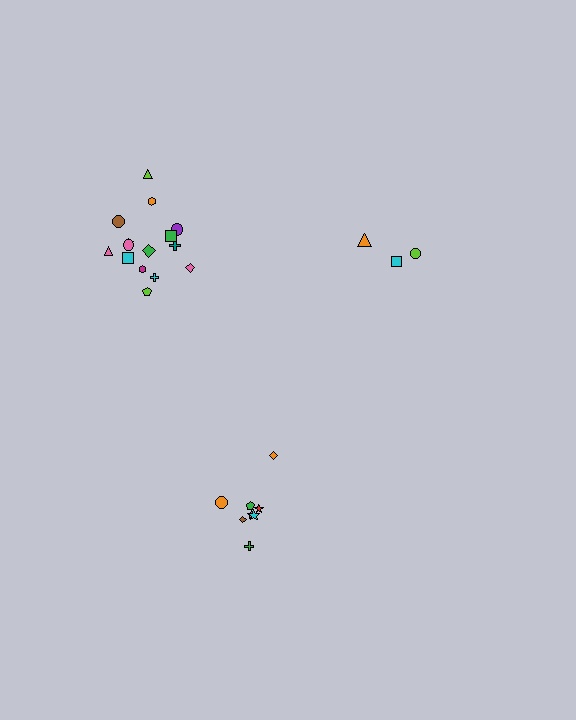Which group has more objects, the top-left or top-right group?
The top-left group.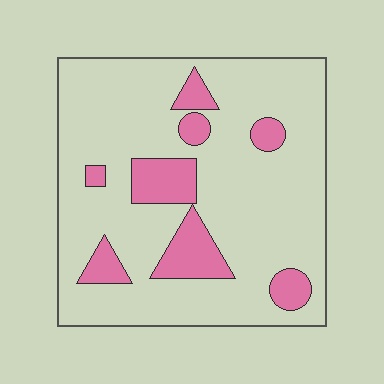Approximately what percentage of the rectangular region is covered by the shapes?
Approximately 15%.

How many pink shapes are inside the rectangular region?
8.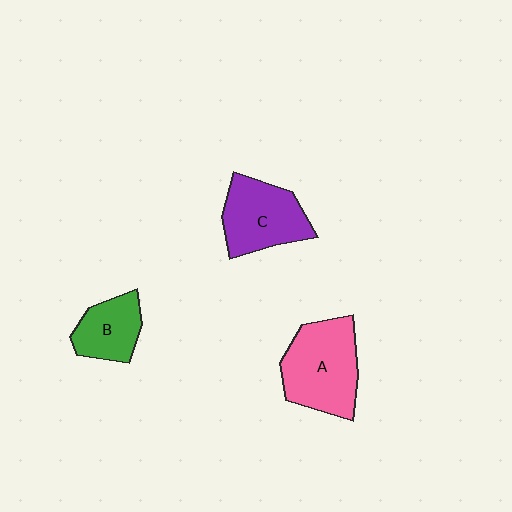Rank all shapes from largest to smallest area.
From largest to smallest: A (pink), C (purple), B (green).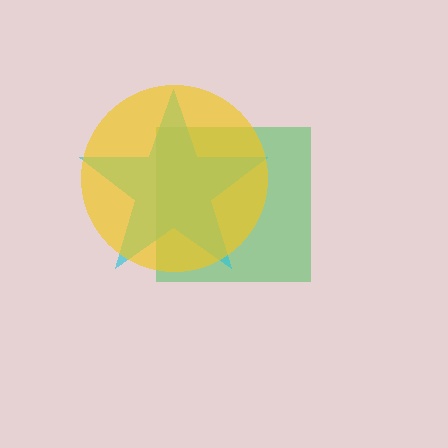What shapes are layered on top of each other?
The layered shapes are: a green square, a cyan star, a yellow circle.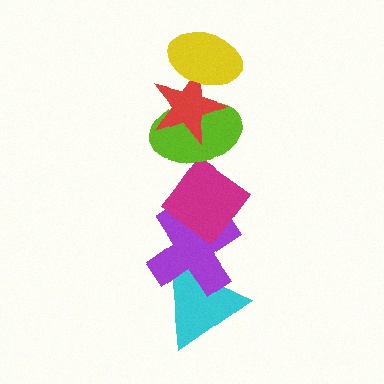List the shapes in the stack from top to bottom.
From top to bottom: the yellow ellipse, the red star, the lime ellipse, the magenta diamond, the purple cross, the cyan triangle.